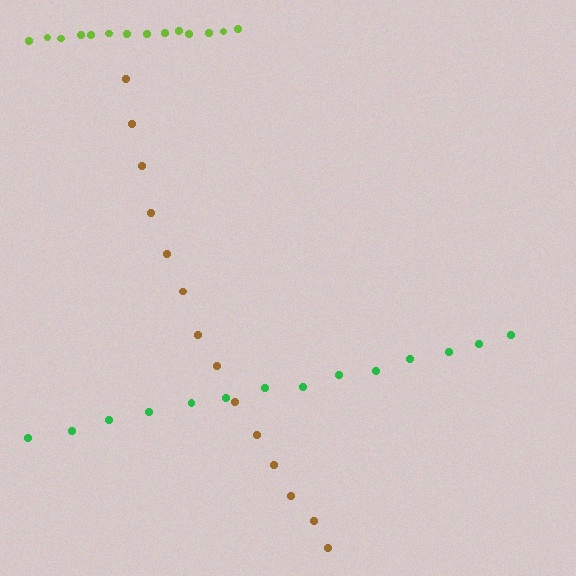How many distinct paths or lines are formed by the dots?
There are 3 distinct paths.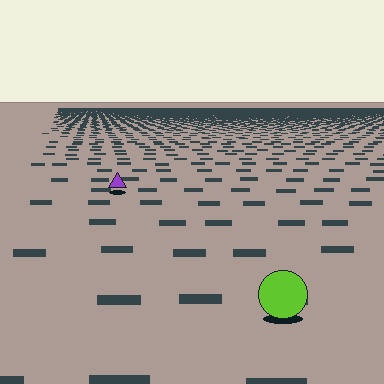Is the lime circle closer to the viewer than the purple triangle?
Yes. The lime circle is closer — you can tell from the texture gradient: the ground texture is coarser near it.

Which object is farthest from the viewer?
The purple triangle is farthest from the viewer. It appears smaller and the ground texture around it is denser.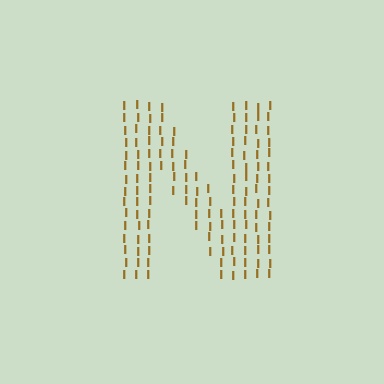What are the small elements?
The small elements are letter I's.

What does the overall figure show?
The overall figure shows the letter N.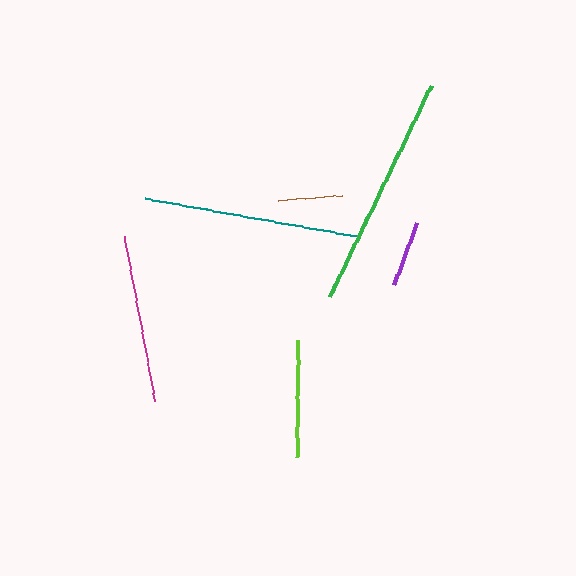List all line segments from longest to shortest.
From longest to shortest: green, teal, magenta, lime, purple, brown.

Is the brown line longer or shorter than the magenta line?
The magenta line is longer than the brown line.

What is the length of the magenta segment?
The magenta segment is approximately 169 pixels long.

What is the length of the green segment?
The green segment is approximately 236 pixels long.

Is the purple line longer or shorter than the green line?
The green line is longer than the purple line.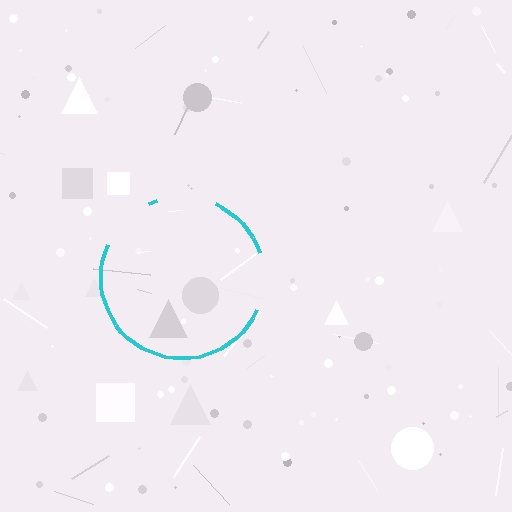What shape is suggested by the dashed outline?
The dashed outline suggests a circle.